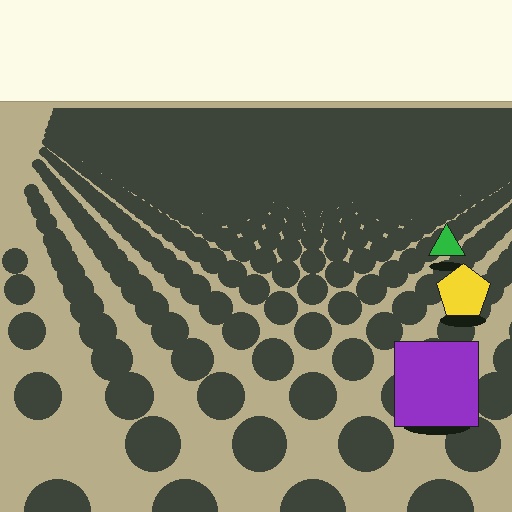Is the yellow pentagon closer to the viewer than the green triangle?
Yes. The yellow pentagon is closer — you can tell from the texture gradient: the ground texture is coarser near it.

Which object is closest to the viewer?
The purple square is closest. The texture marks near it are larger and more spread out.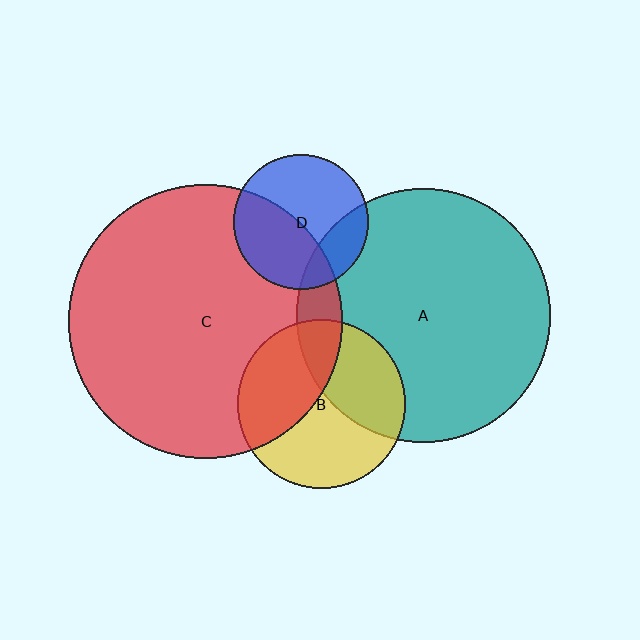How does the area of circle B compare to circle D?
Approximately 1.6 times.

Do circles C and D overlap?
Yes.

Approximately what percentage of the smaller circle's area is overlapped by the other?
Approximately 45%.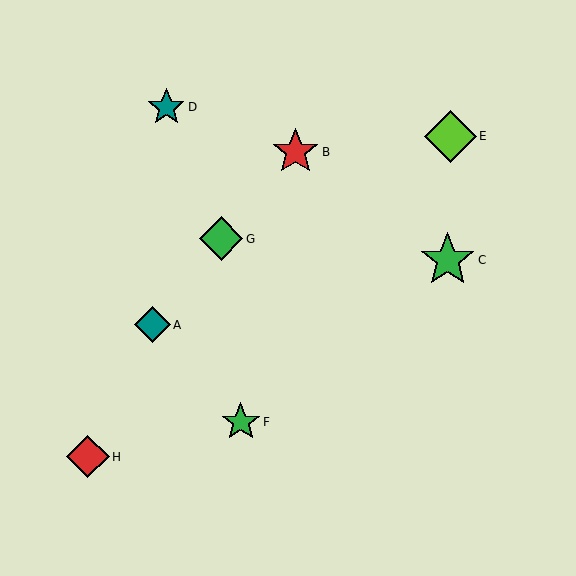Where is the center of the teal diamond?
The center of the teal diamond is at (152, 325).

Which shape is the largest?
The green star (labeled C) is the largest.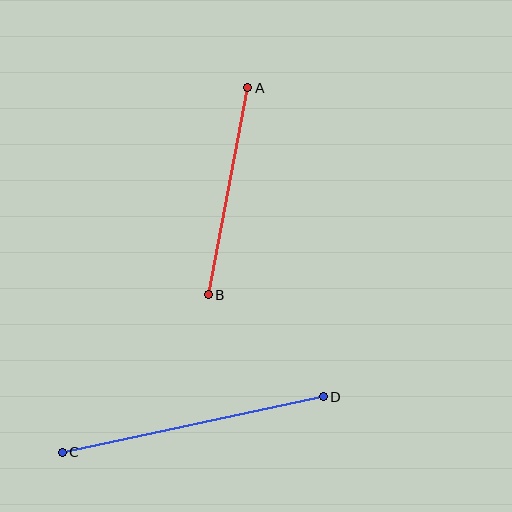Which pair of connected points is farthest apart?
Points C and D are farthest apart.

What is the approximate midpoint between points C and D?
The midpoint is at approximately (193, 424) pixels.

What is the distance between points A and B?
The distance is approximately 211 pixels.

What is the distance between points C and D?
The distance is approximately 267 pixels.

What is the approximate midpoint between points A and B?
The midpoint is at approximately (228, 191) pixels.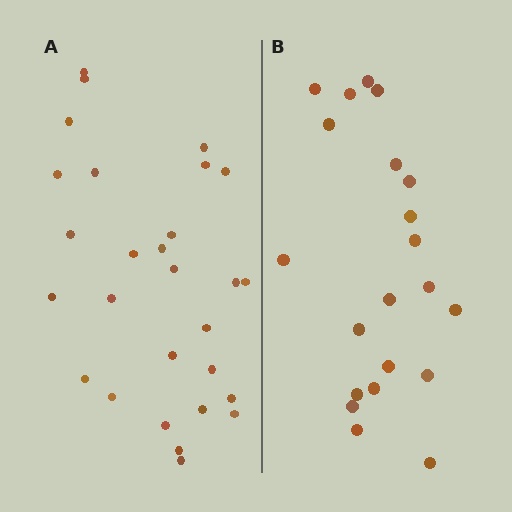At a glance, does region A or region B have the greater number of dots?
Region A (the left region) has more dots.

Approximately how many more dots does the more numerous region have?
Region A has roughly 8 or so more dots than region B.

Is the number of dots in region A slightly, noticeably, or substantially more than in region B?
Region A has noticeably more, but not dramatically so. The ratio is roughly 1.3 to 1.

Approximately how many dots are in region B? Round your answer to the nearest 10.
About 20 dots. (The exact count is 21, which rounds to 20.)